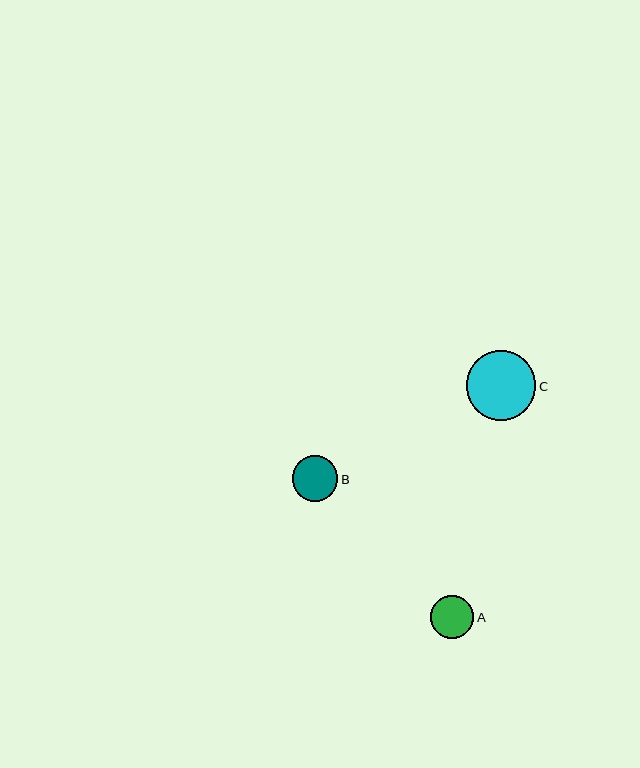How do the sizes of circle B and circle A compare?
Circle B and circle A are approximately the same size.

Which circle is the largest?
Circle C is the largest with a size of approximately 70 pixels.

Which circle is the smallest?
Circle A is the smallest with a size of approximately 43 pixels.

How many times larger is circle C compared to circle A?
Circle C is approximately 1.6 times the size of circle A.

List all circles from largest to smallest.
From largest to smallest: C, B, A.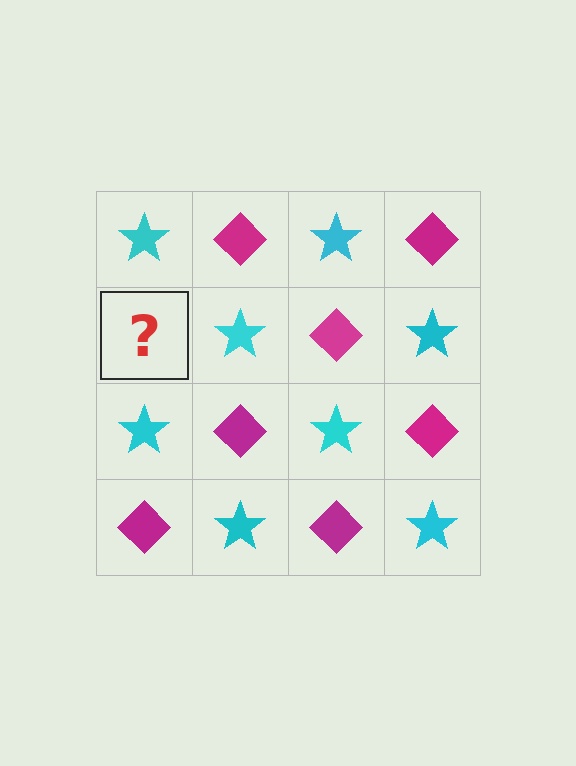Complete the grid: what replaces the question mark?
The question mark should be replaced with a magenta diamond.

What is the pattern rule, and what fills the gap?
The rule is that it alternates cyan star and magenta diamond in a checkerboard pattern. The gap should be filled with a magenta diamond.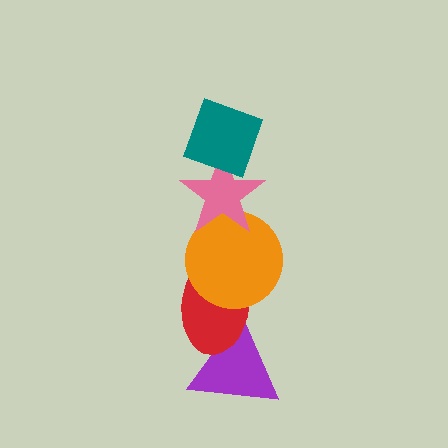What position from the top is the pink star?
The pink star is 2nd from the top.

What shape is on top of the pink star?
The teal diamond is on top of the pink star.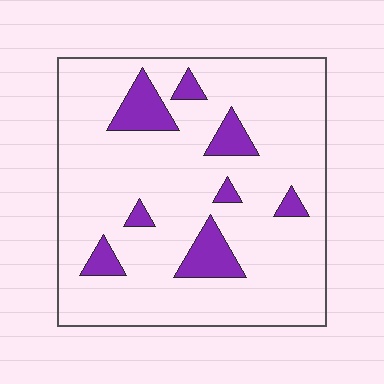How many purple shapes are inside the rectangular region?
8.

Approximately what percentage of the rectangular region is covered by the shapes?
Approximately 15%.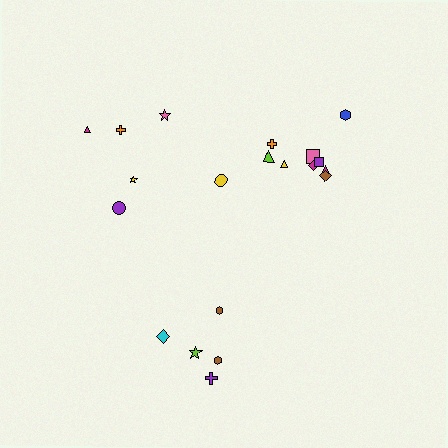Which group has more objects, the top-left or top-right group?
The top-right group.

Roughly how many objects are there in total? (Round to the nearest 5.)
Roughly 20 objects in total.